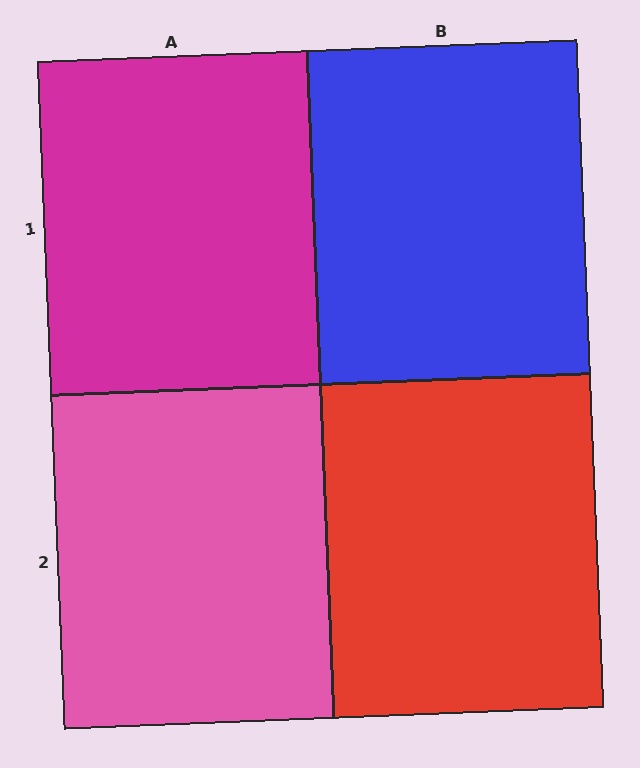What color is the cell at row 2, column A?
Pink.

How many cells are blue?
1 cell is blue.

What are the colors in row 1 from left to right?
Magenta, blue.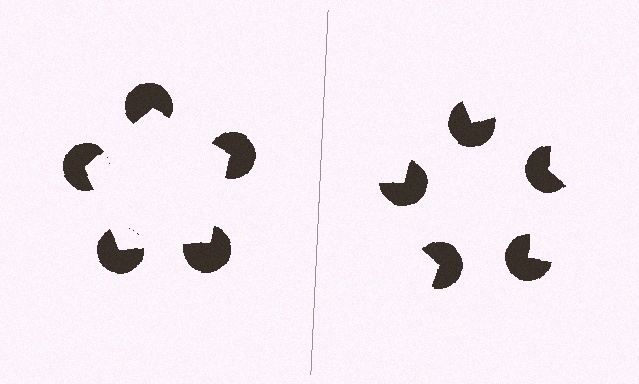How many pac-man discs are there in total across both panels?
10 — 5 on each side.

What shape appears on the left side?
An illusory pentagon.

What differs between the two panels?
The pac-man discs are positioned identically on both sides; only the wedge orientations differ. On the left they align to a pentagon; on the right they are misaligned.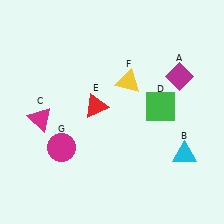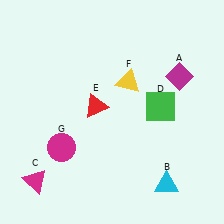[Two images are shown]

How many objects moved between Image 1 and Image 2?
2 objects moved between the two images.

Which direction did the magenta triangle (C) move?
The magenta triangle (C) moved down.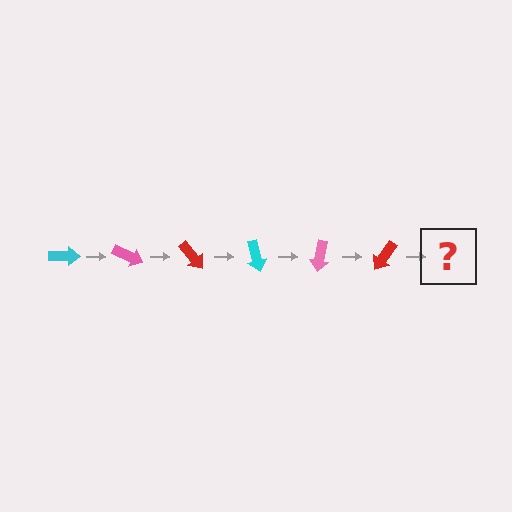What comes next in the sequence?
The next element should be a cyan arrow, rotated 150 degrees from the start.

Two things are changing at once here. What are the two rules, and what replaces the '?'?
The two rules are that it rotates 25 degrees each step and the color cycles through cyan, pink, and red. The '?' should be a cyan arrow, rotated 150 degrees from the start.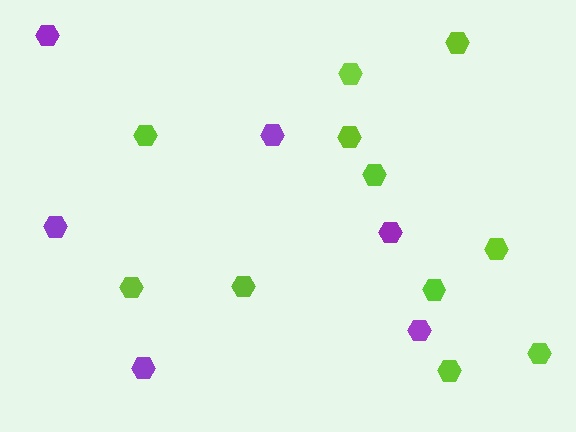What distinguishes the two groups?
There are 2 groups: one group of purple hexagons (6) and one group of lime hexagons (11).